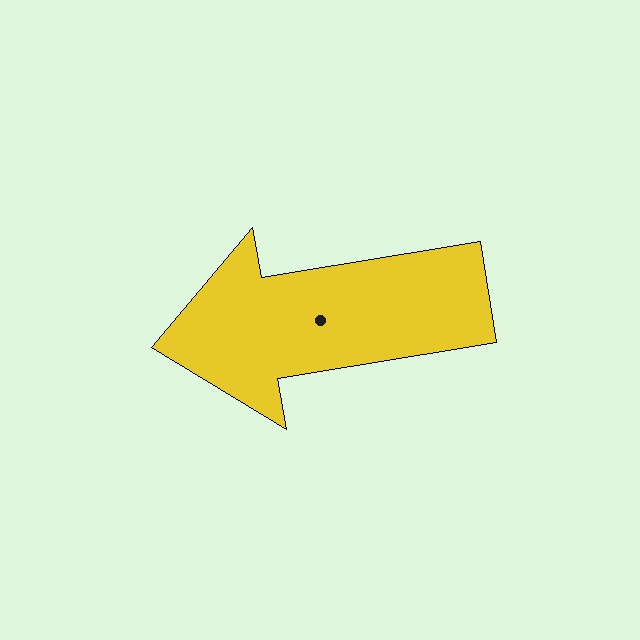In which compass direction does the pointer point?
West.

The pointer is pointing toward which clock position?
Roughly 9 o'clock.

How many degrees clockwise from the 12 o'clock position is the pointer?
Approximately 261 degrees.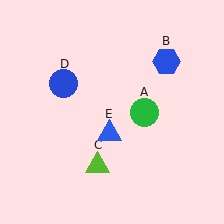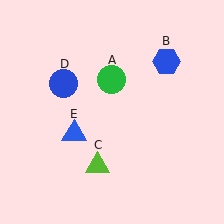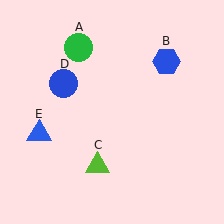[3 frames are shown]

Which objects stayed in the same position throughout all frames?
Blue hexagon (object B) and lime triangle (object C) and blue circle (object D) remained stationary.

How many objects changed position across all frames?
2 objects changed position: green circle (object A), blue triangle (object E).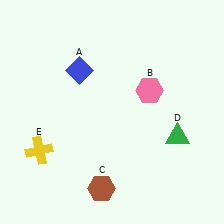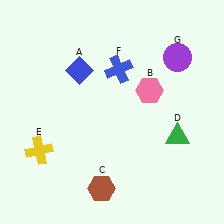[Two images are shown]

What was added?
A blue cross (F), a purple circle (G) were added in Image 2.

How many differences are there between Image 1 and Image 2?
There are 2 differences between the two images.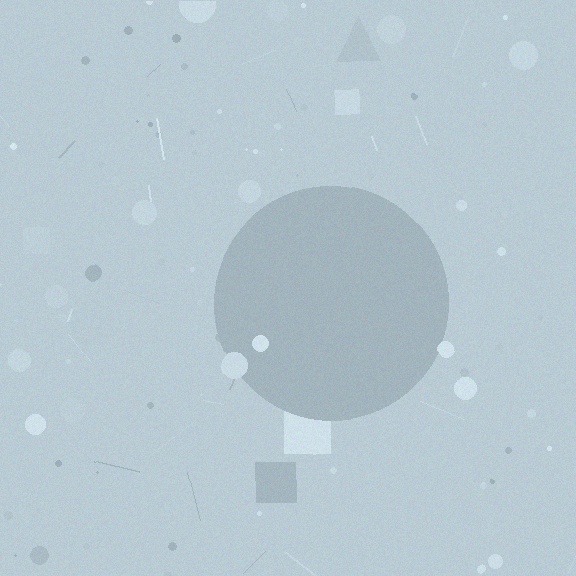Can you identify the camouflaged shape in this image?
The camouflaged shape is a circle.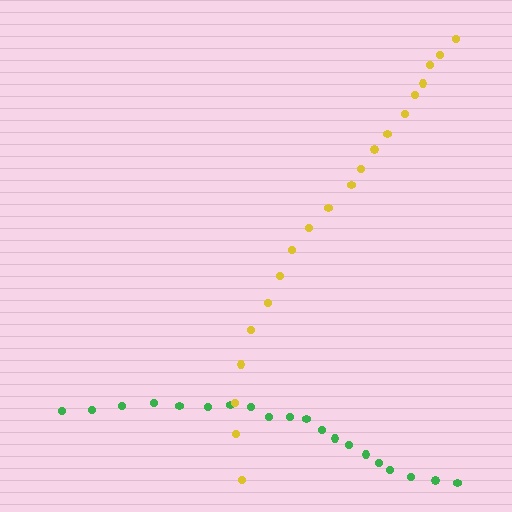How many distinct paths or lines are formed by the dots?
There are 2 distinct paths.